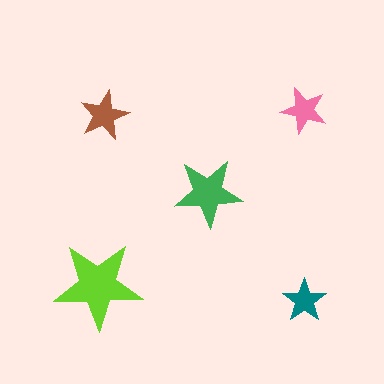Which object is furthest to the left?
The lime star is leftmost.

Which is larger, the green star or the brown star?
The green one.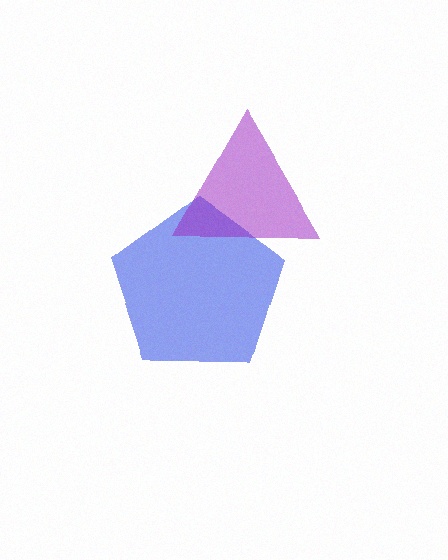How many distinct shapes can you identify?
There are 2 distinct shapes: a blue pentagon, a purple triangle.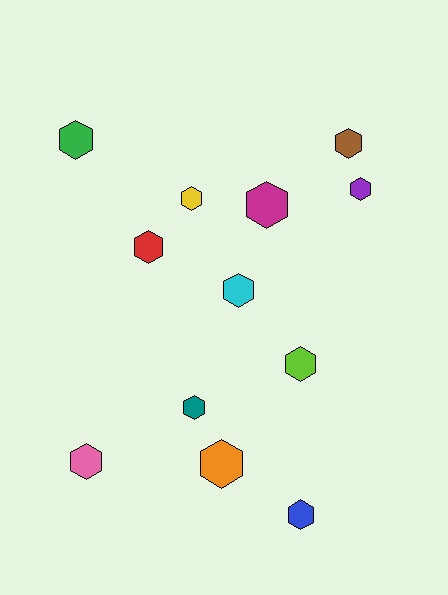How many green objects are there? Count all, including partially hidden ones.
There is 1 green object.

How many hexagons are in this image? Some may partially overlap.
There are 12 hexagons.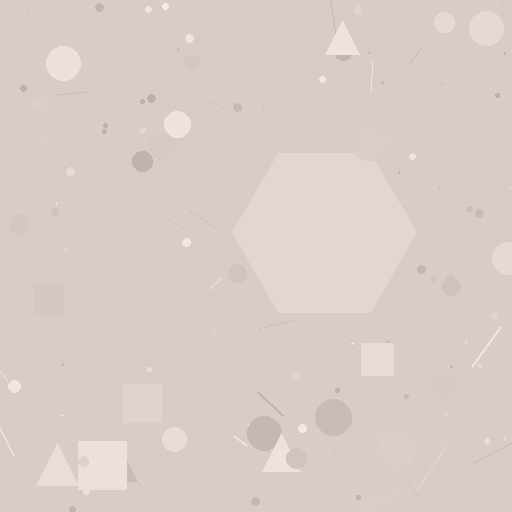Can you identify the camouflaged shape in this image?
The camouflaged shape is a hexagon.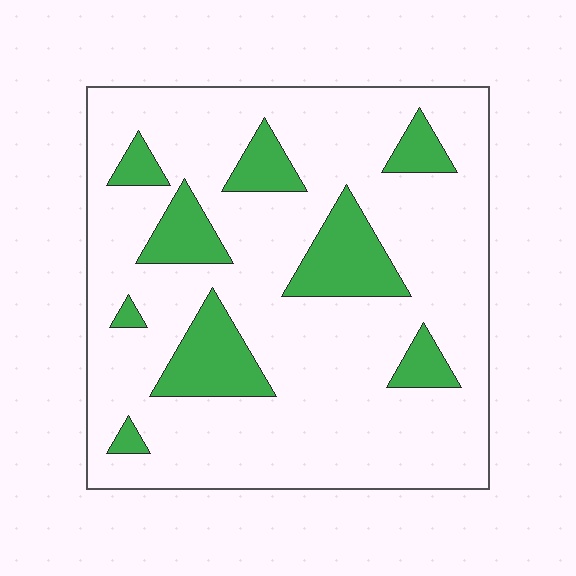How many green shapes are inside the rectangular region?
9.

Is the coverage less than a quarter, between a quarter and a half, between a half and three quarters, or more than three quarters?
Less than a quarter.